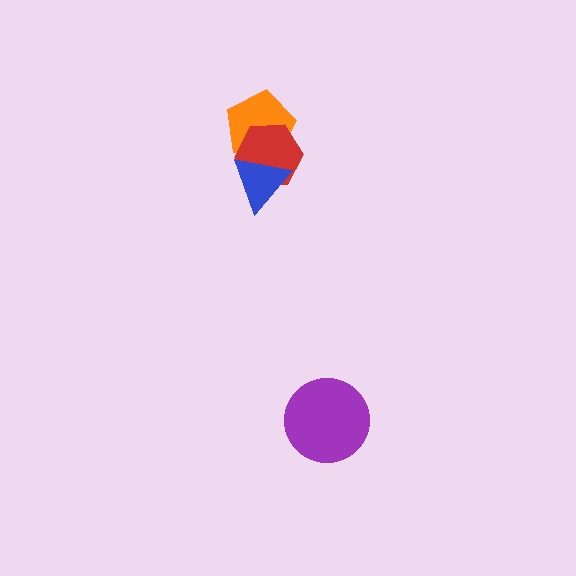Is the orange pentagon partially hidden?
Yes, it is partially covered by another shape.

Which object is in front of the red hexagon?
The blue triangle is in front of the red hexagon.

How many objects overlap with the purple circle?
0 objects overlap with the purple circle.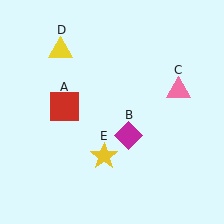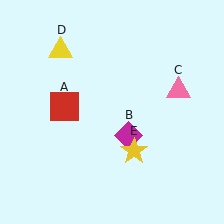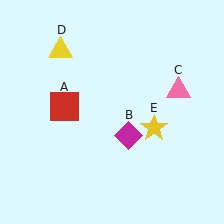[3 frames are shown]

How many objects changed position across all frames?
1 object changed position: yellow star (object E).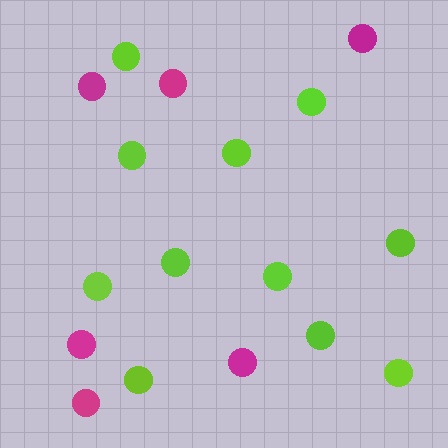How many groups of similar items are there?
There are 2 groups: one group of magenta circles (6) and one group of lime circles (11).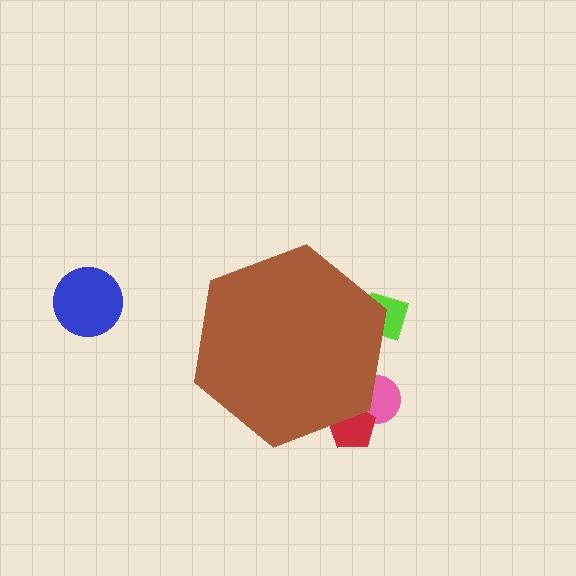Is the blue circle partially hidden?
No, the blue circle is fully visible.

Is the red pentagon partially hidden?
Yes, the red pentagon is partially hidden behind the brown hexagon.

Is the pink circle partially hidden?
Yes, the pink circle is partially hidden behind the brown hexagon.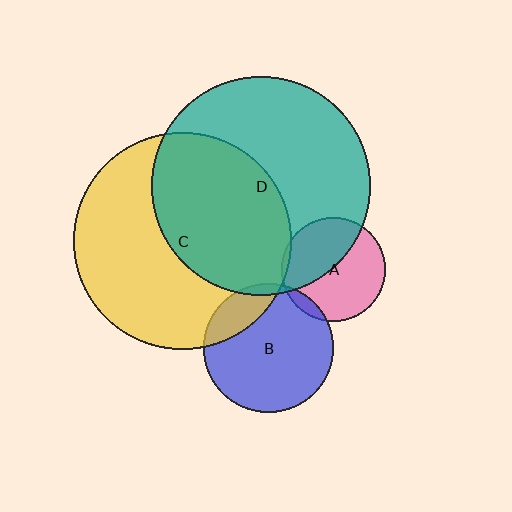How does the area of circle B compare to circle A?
Approximately 1.6 times.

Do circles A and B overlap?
Yes.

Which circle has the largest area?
Circle D (teal).